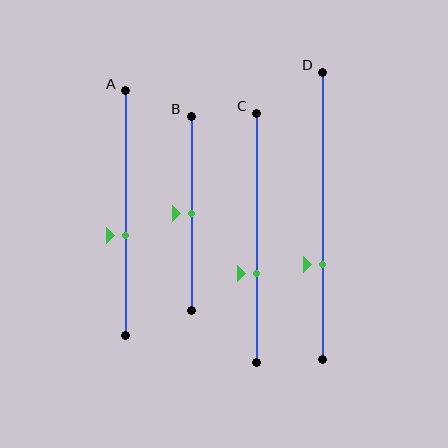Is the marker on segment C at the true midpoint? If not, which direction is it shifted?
No, the marker on segment C is shifted downward by about 14% of the segment length.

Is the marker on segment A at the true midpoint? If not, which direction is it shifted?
No, the marker on segment A is shifted downward by about 9% of the segment length.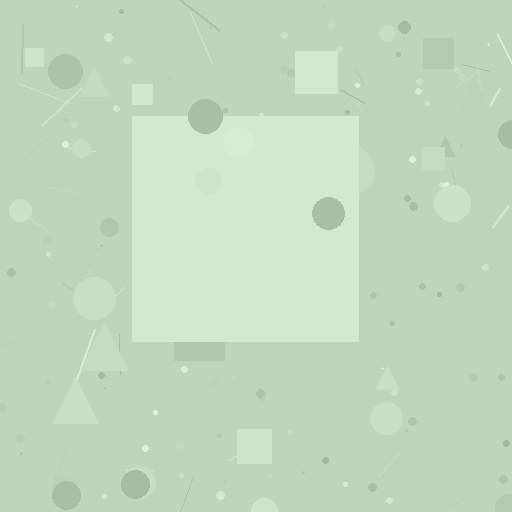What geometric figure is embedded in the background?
A square is embedded in the background.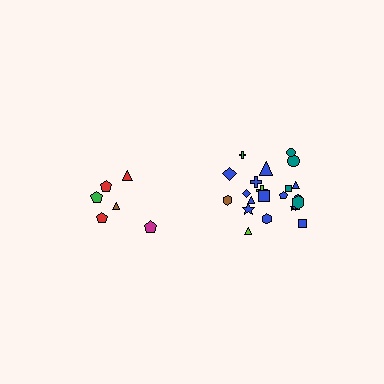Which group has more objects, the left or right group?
The right group.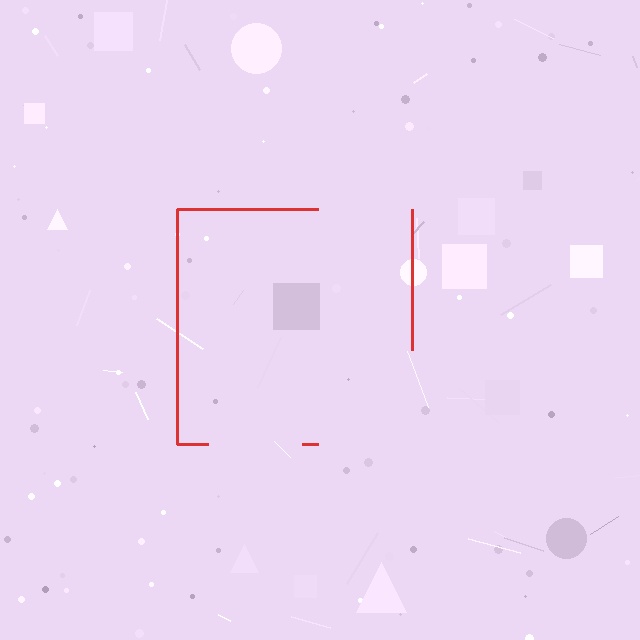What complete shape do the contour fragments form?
The contour fragments form a square.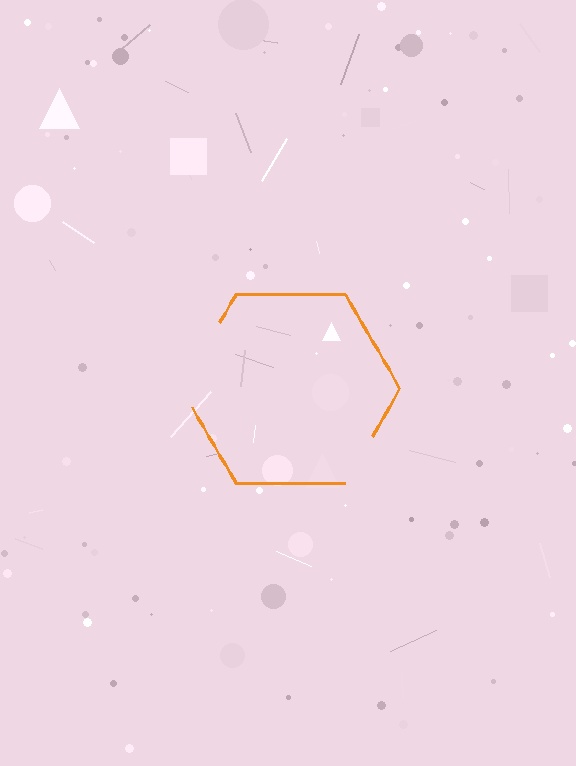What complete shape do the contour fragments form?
The contour fragments form a hexagon.